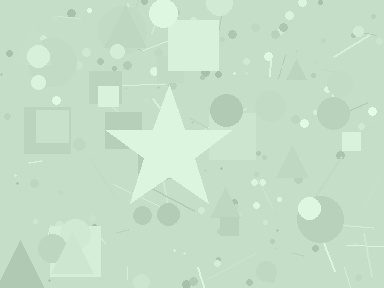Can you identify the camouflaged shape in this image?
The camouflaged shape is a star.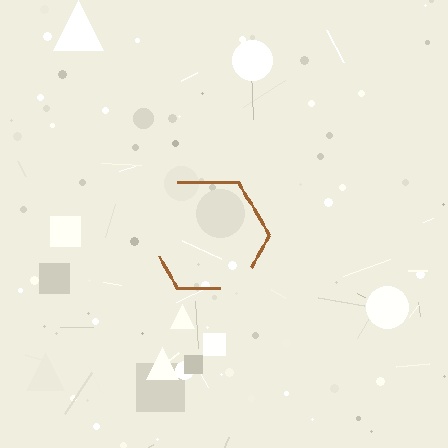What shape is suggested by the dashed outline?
The dashed outline suggests a hexagon.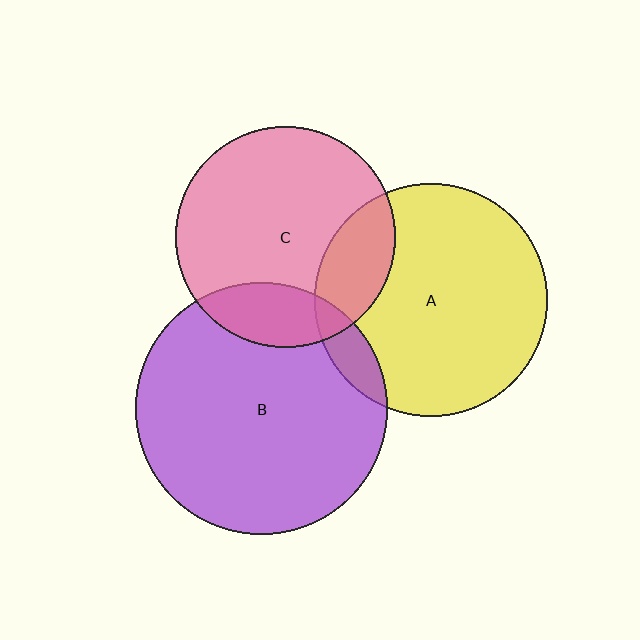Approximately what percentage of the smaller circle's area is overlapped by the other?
Approximately 10%.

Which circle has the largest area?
Circle B (purple).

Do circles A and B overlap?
Yes.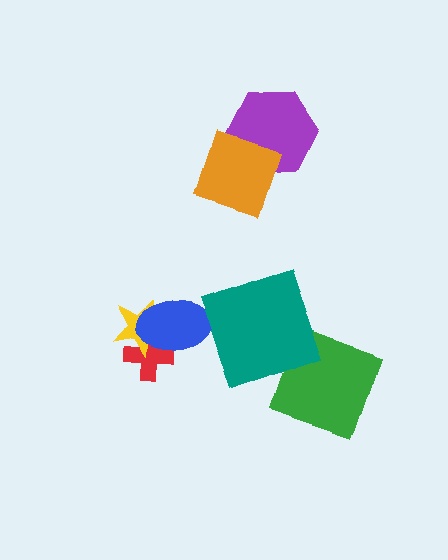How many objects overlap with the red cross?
2 objects overlap with the red cross.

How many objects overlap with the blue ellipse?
2 objects overlap with the blue ellipse.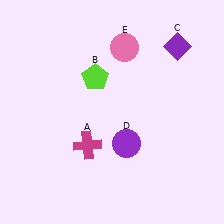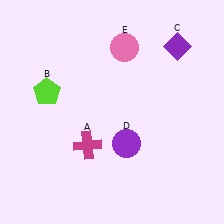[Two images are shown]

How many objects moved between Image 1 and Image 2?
1 object moved between the two images.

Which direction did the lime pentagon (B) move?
The lime pentagon (B) moved left.